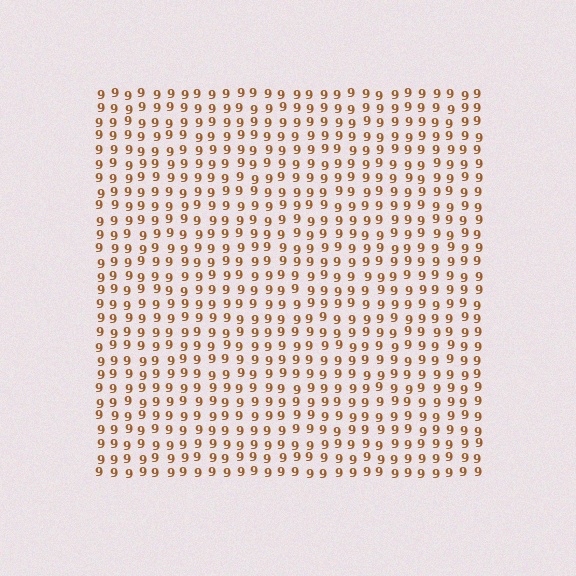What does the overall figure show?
The overall figure shows a square.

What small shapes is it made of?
It is made of small digit 9's.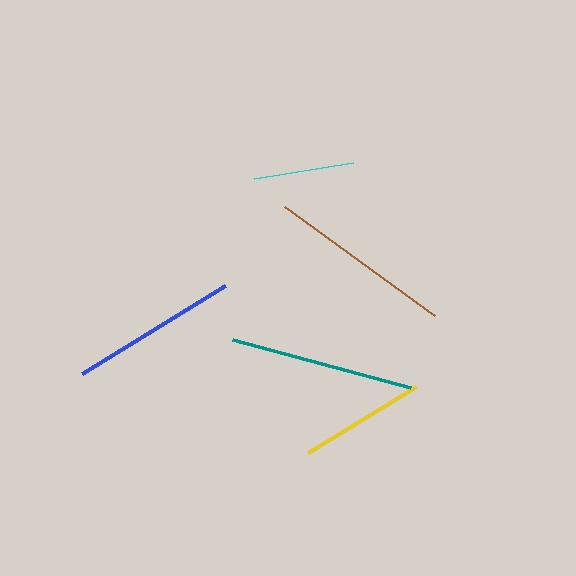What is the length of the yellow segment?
The yellow segment is approximately 127 pixels long.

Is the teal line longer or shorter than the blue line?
The teal line is longer than the blue line.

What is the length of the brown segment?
The brown segment is approximately 185 pixels long.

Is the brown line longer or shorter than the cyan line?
The brown line is longer than the cyan line.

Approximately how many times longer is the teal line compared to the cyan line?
The teal line is approximately 1.8 times the length of the cyan line.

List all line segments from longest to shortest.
From longest to shortest: brown, teal, blue, yellow, cyan.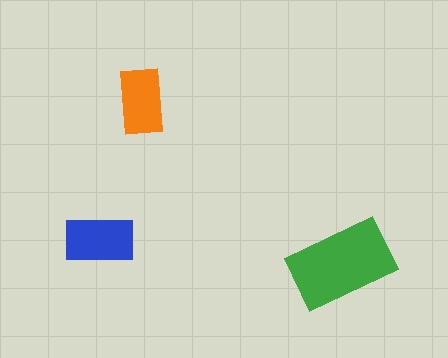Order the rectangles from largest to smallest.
the green one, the blue one, the orange one.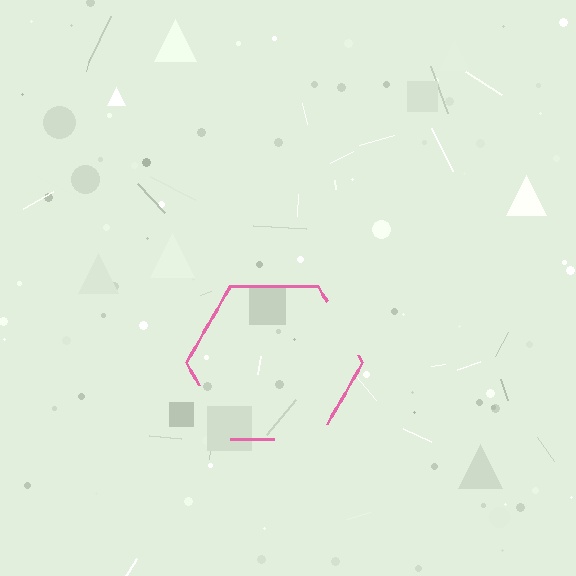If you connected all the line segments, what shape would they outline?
They would outline a hexagon.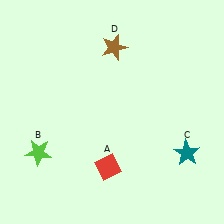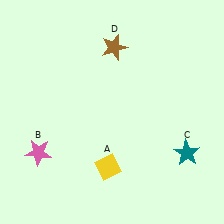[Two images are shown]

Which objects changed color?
A changed from red to yellow. B changed from lime to pink.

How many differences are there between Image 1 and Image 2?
There are 2 differences between the two images.